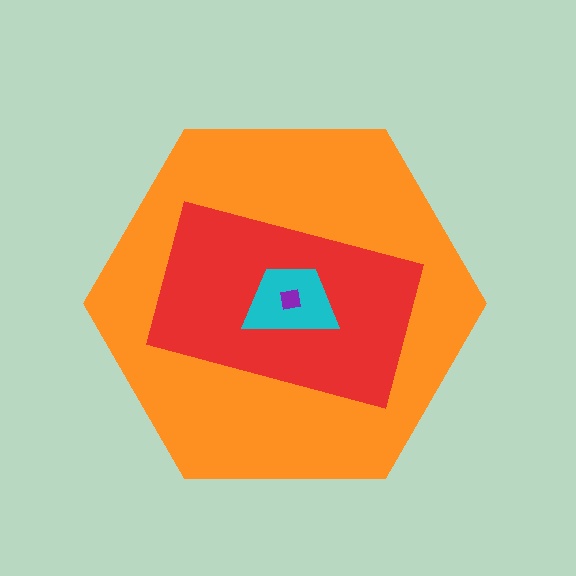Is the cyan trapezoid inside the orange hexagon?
Yes.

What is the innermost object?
The purple square.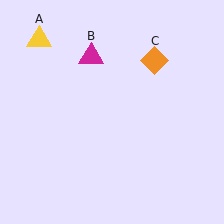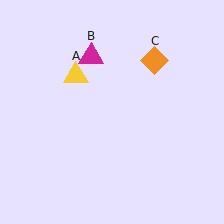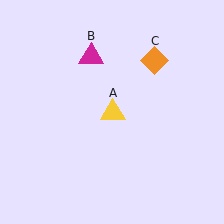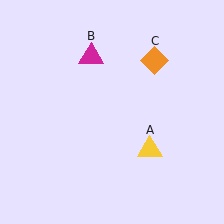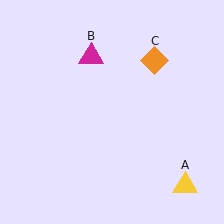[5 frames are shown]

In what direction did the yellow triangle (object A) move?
The yellow triangle (object A) moved down and to the right.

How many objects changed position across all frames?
1 object changed position: yellow triangle (object A).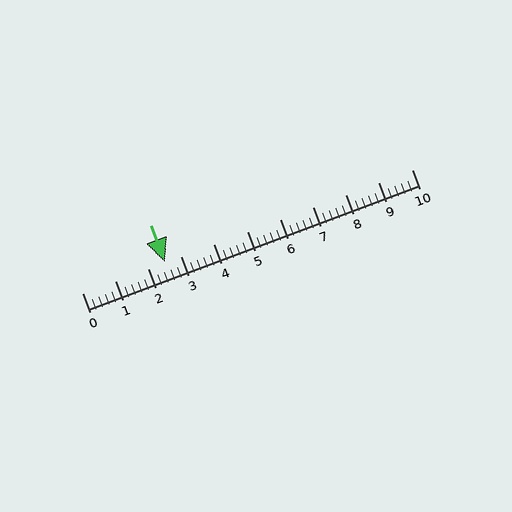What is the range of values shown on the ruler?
The ruler shows values from 0 to 10.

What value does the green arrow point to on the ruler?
The green arrow points to approximately 2.5.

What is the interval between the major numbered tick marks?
The major tick marks are spaced 1 units apart.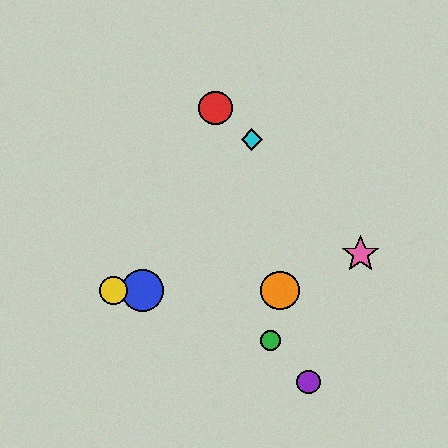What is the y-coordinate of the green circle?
The green circle is at y≈341.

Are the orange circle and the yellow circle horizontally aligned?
Yes, both are at y≈290.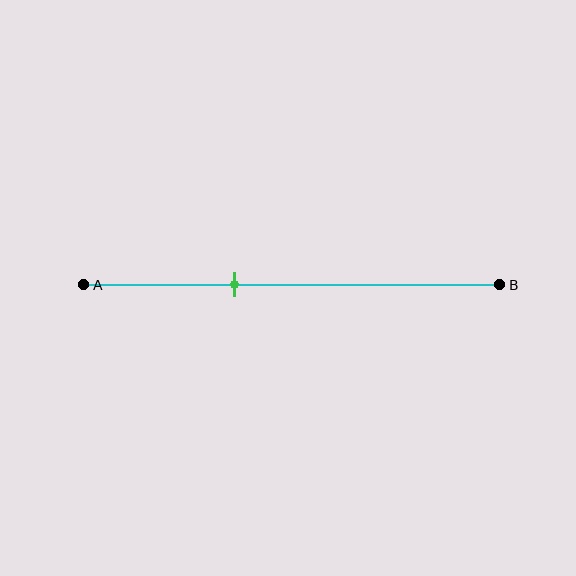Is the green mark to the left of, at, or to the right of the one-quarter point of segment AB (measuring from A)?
The green mark is to the right of the one-quarter point of segment AB.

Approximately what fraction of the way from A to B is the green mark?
The green mark is approximately 35% of the way from A to B.